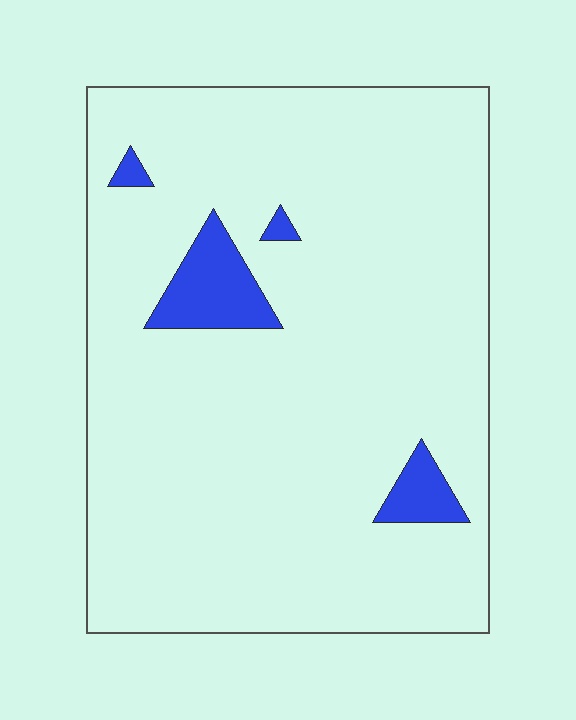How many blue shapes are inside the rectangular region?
4.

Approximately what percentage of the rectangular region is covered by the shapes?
Approximately 5%.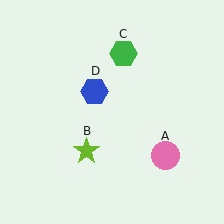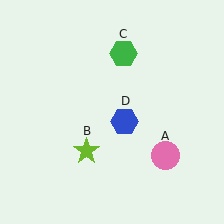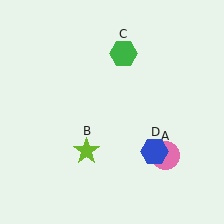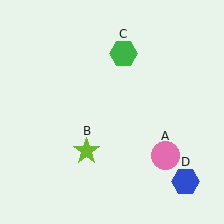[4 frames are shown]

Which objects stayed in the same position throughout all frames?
Pink circle (object A) and lime star (object B) and green hexagon (object C) remained stationary.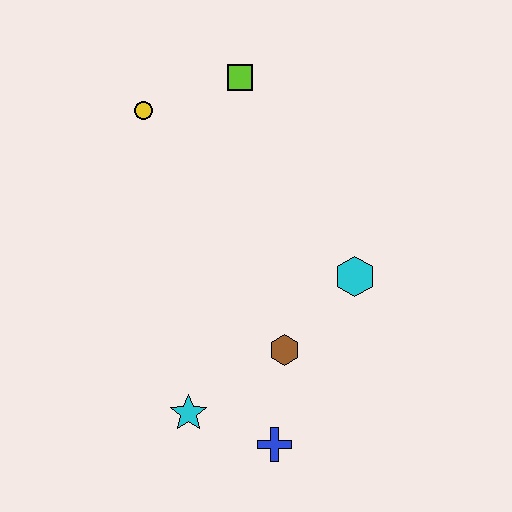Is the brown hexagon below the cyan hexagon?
Yes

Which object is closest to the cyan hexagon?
The brown hexagon is closest to the cyan hexagon.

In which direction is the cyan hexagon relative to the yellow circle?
The cyan hexagon is to the right of the yellow circle.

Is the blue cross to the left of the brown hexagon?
Yes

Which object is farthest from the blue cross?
The lime square is farthest from the blue cross.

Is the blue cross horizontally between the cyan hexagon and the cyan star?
Yes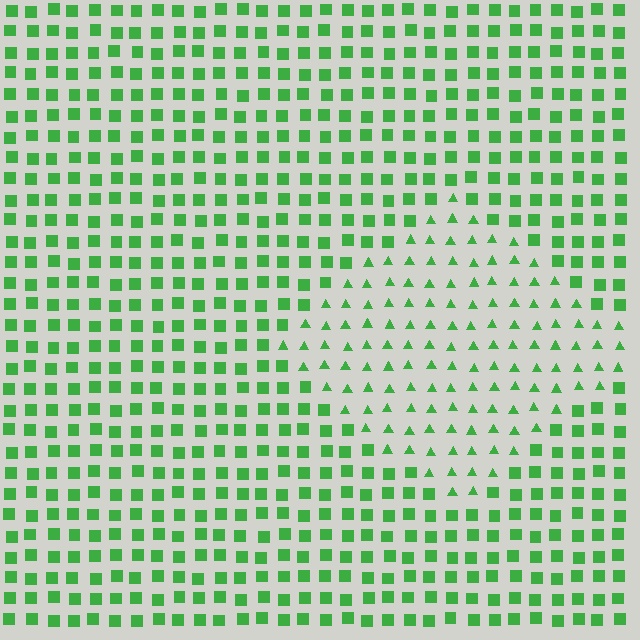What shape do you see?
I see a diamond.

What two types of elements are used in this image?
The image uses triangles inside the diamond region and squares outside it.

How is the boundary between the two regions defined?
The boundary is defined by a change in element shape: triangles inside vs. squares outside. All elements share the same color and spacing.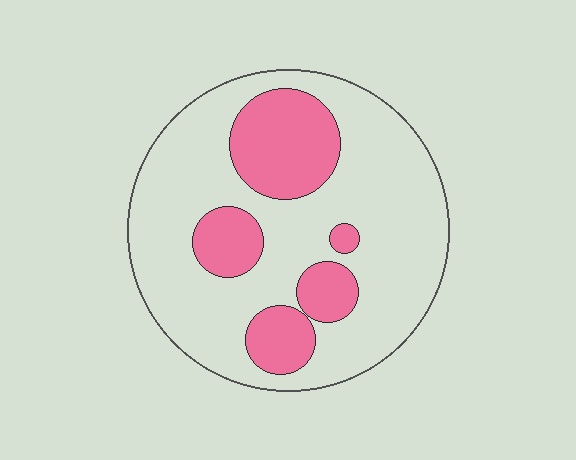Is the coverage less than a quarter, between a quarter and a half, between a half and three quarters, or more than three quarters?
Between a quarter and a half.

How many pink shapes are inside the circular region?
5.